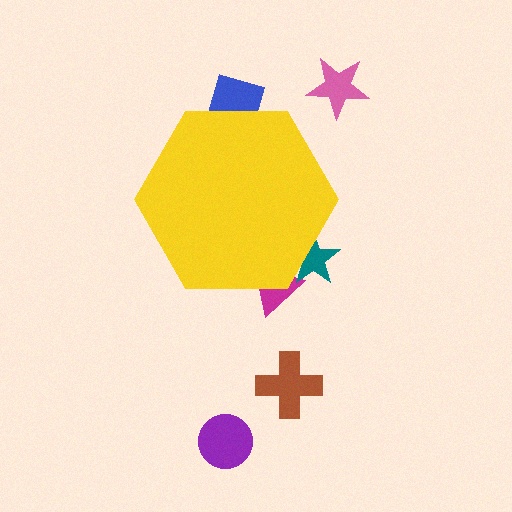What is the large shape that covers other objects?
A yellow hexagon.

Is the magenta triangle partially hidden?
Yes, the magenta triangle is partially hidden behind the yellow hexagon.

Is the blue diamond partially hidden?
Yes, the blue diamond is partially hidden behind the yellow hexagon.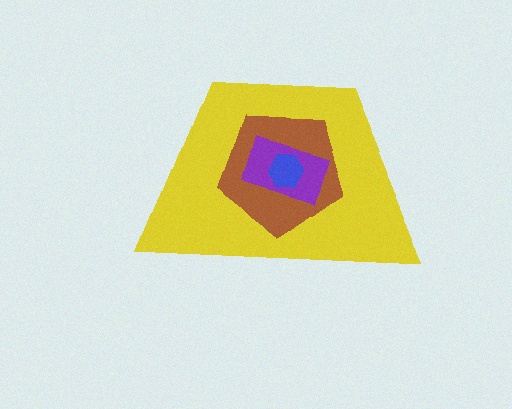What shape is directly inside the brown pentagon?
The purple rectangle.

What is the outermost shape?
The yellow trapezoid.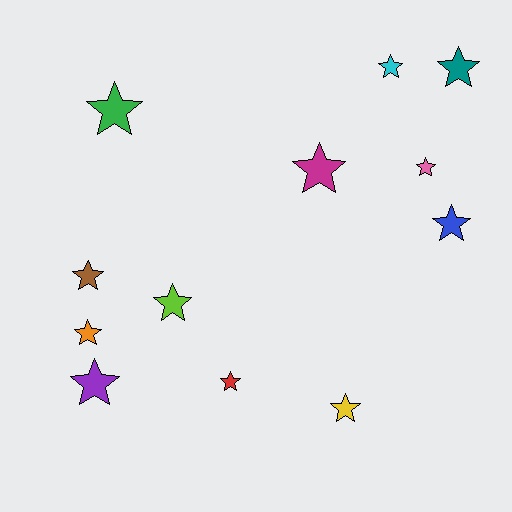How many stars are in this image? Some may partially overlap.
There are 12 stars.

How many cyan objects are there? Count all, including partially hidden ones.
There is 1 cyan object.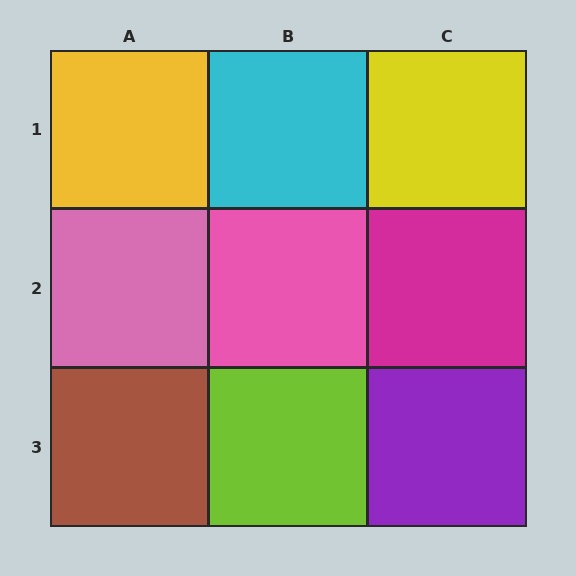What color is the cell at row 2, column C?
Magenta.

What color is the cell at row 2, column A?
Pink.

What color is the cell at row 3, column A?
Brown.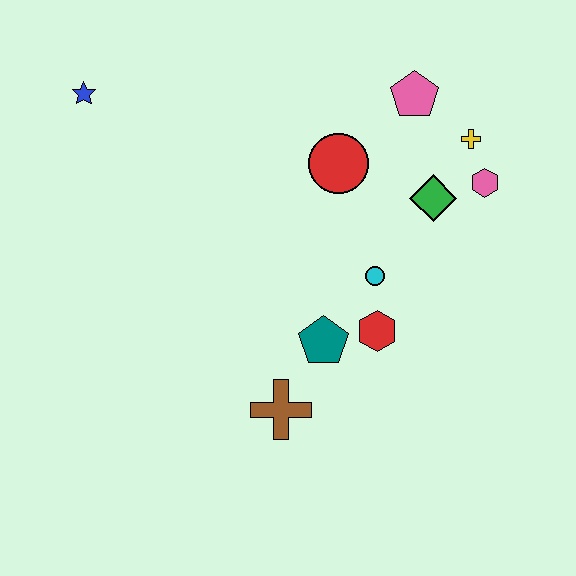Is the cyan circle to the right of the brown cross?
Yes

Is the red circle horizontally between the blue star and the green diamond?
Yes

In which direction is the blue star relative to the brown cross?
The blue star is above the brown cross.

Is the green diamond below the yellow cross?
Yes